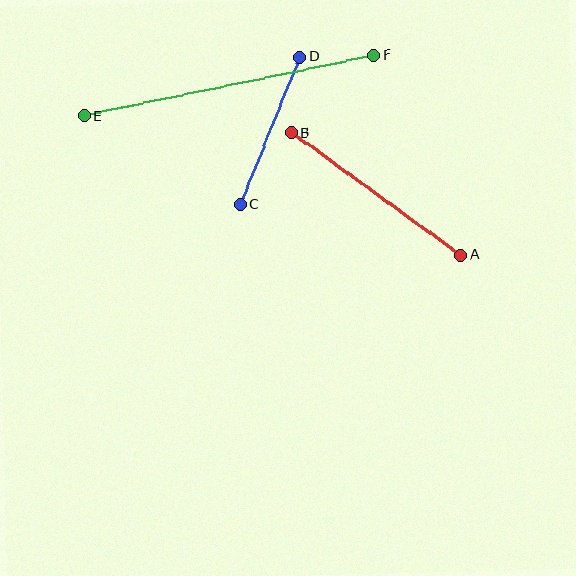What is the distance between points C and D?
The distance is approximately 159 pixels.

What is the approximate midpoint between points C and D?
The midpoint is at approximately (270, 131) pixels.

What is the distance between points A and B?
The distance is approximately 209 pixels.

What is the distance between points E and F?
The distance is approximately 297 pixels.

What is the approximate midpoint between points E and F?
The midpoint is at approximately (229, 85) pixels.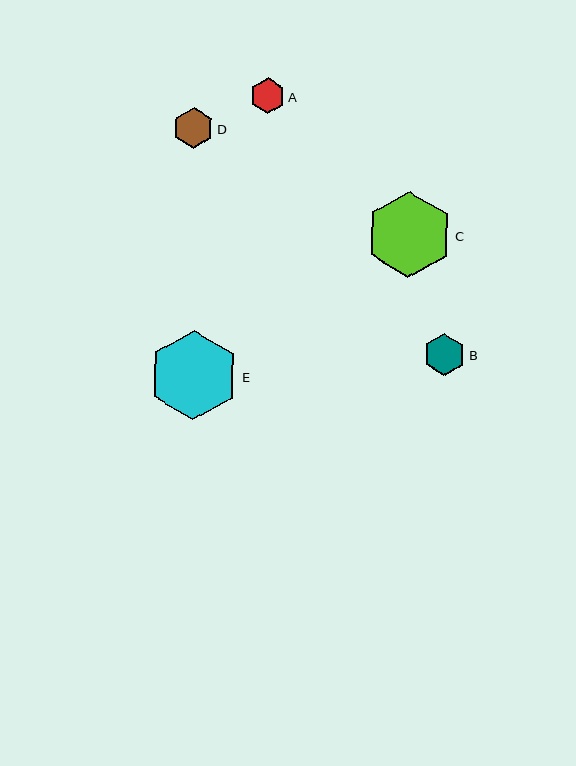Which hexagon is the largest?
Hexagon E is the largest with a size of approximately 90 pixels.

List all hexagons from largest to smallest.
From largest to smallest: E, C, B, D, A.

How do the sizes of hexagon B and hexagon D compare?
Hexagon B and hexagon D are approximately the same size.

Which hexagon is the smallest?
Hexagon A is the smallest with a size of approximately 35 pixels.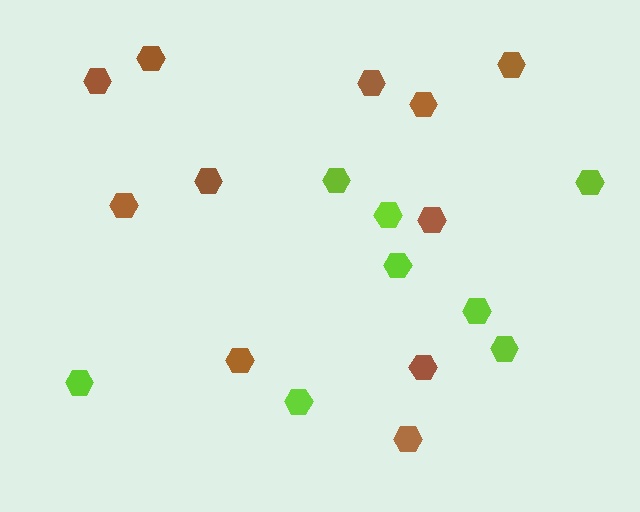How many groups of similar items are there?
There are 2 groups: one group of brown hexagons (11) and one group of lime hexagons (8).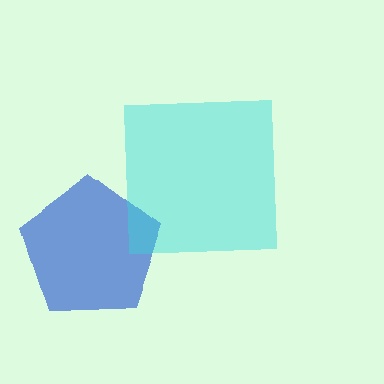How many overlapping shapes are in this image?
There are 2 overlapping shapes in the image.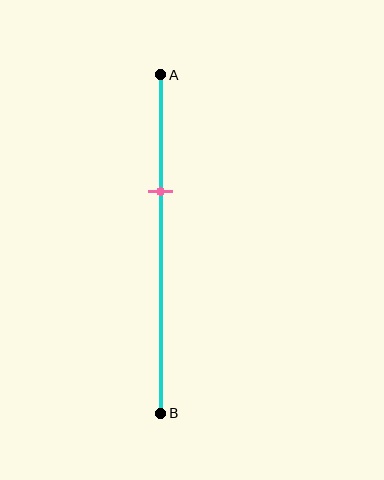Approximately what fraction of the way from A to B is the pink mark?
The pink mark is approximately 35% of the way from A to B.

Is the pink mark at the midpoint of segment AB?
No, the mark is at about 35% from A, not at the 50% midpoint.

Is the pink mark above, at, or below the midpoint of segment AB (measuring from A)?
The pink mark is above the midpoint of segment AB.